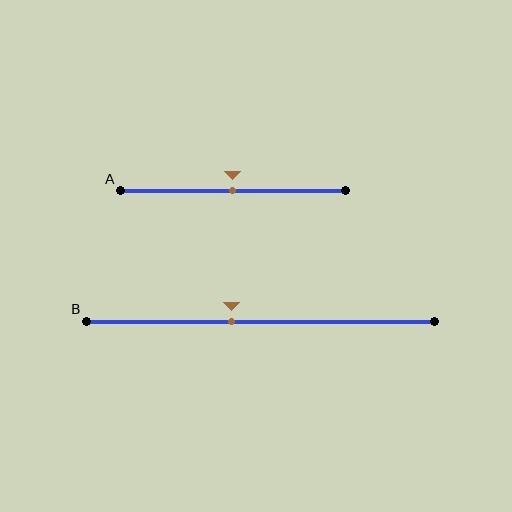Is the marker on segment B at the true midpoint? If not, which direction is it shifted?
No, the marker on segment B is shifted to the left by about 8% of the segment length.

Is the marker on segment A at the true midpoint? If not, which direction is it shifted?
Yes, the marker on segment A is at the true midpoint.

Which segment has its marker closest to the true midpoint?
Segment A has its marker closest to the true midpoint.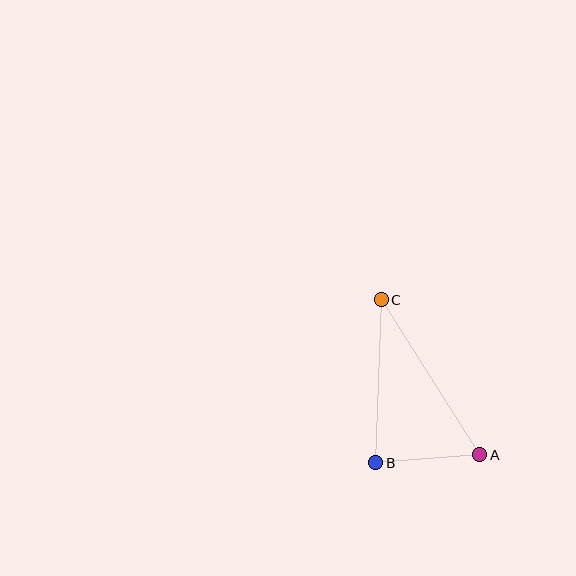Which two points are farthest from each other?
Points A and C are farthest from each other.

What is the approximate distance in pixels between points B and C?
The distance between B and C is approximately 163 pixels.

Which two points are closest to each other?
Points A and B are closest to each other.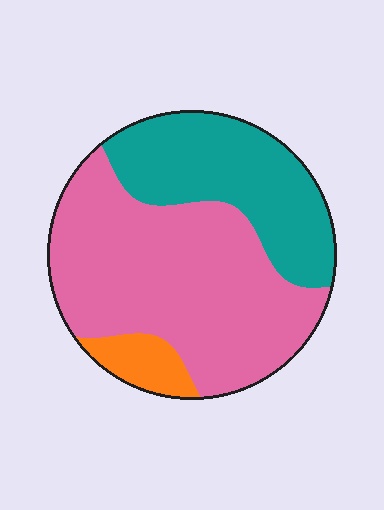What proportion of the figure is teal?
Teal takes up about one third (1/3) of the figure.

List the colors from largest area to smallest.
From largest to smallest: pink, teal, orange.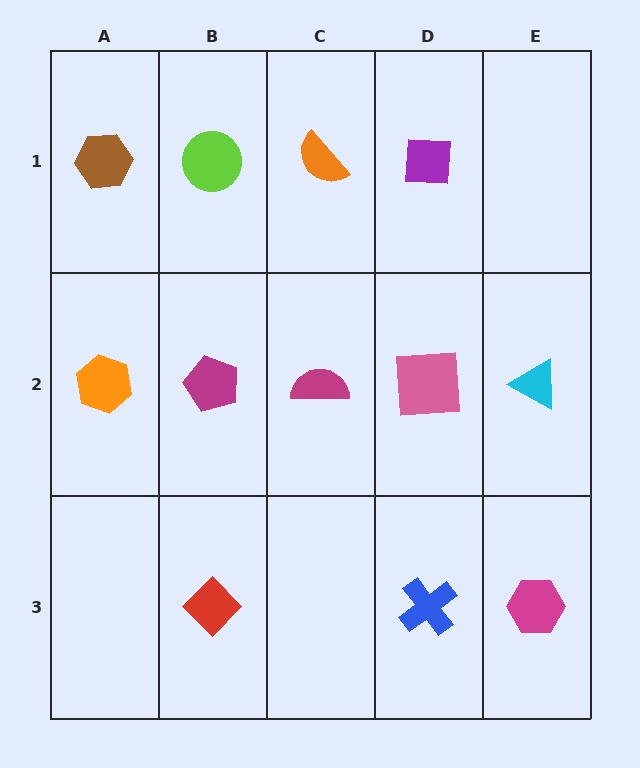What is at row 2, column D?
A pink square.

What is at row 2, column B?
A magenta pentagon.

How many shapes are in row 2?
5 shapes.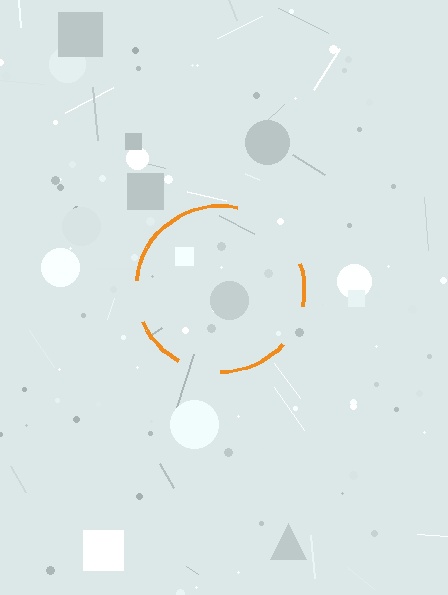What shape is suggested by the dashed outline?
The dashed outline suggests a circle.